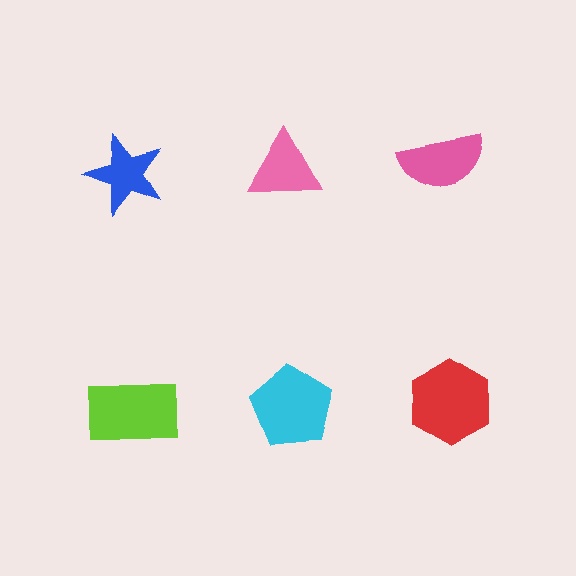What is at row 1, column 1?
A blue star.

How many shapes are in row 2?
3 shapes.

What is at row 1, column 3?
A pink semicircle.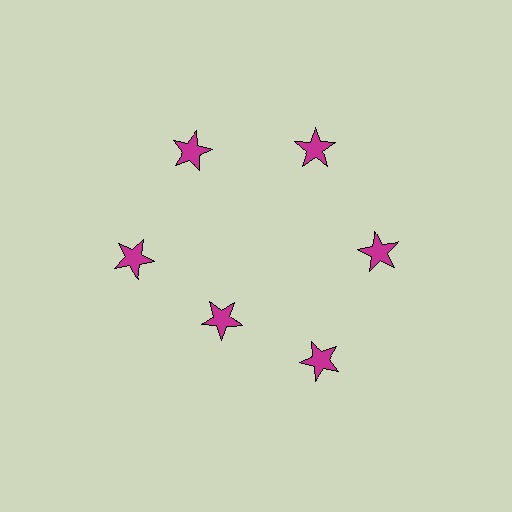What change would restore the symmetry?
The symmetry would be restored by moving it outward, back onto the ring so that all 6 stars sit at equal angles and equal distance from the center.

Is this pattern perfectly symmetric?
No. The 6 magenta stars are arranged in a ring, but one element near the 7 o'clock position is pulled inward toward the center, breaking the 6-fold rotational symmetry.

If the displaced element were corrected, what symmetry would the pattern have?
It would have 6-fold rotational symmetry — the pattern would map onto itself every 60 degrees.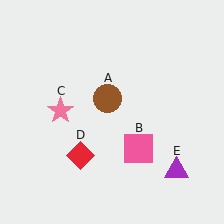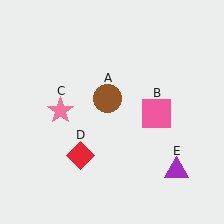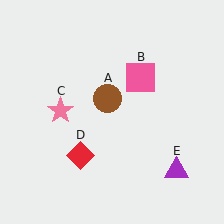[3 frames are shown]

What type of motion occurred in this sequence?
The pink square (object B) rotated counterclockwise around the center of the scene.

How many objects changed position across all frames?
1 object changed position: pink square (object B).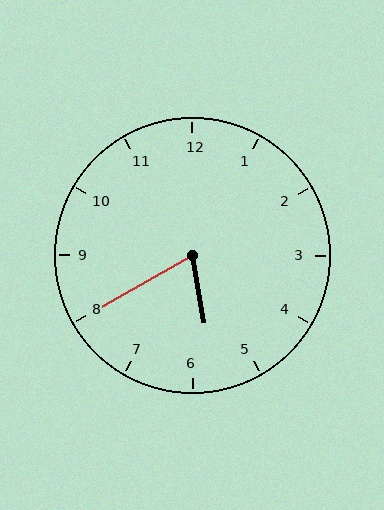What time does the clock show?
5:40.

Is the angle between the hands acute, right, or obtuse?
It is acute.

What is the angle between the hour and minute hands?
Approximately 70 degrees.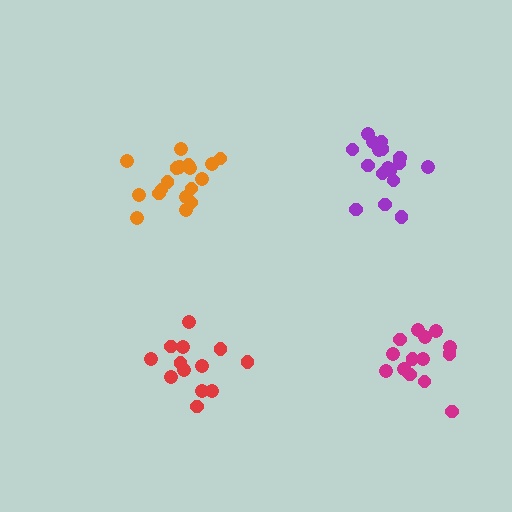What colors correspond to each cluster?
The clusters are colored: orange, red, purple, magenta.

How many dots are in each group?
Group 1: 18 dots, Group 2: 13 dots, Group 3: 17 dots, Group 4: 15 dots (63 total).